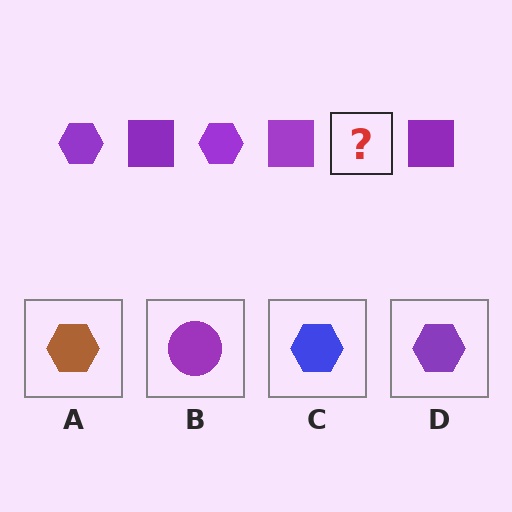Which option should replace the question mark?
Option D.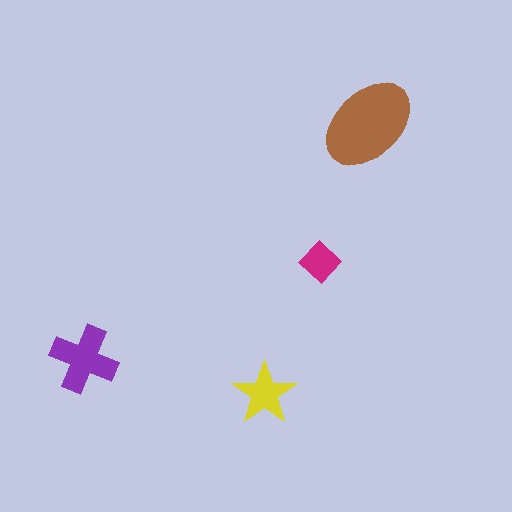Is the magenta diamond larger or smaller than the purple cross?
Smaller.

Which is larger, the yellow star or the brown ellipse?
The brown ellipse.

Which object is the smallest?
The magenta diamond.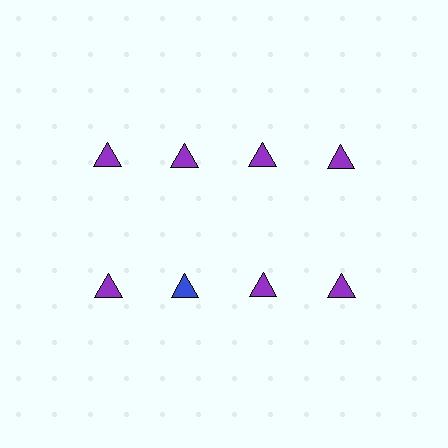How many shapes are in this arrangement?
There are 8 shapes arranged in a grid pattern.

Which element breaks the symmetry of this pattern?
The blue triangle in the second row, second from left column breaks the symmetry. All other shapes are purple triangles.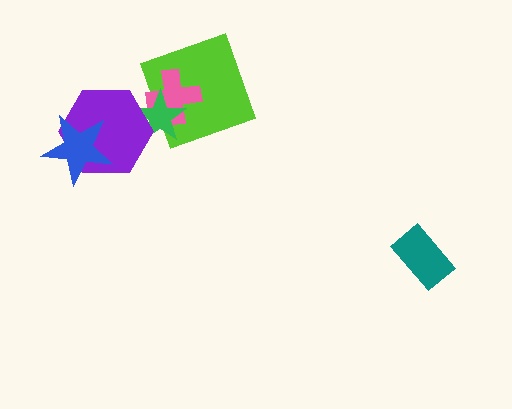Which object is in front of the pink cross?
The green star is in front of the pink cross.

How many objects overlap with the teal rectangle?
0 objects overlap with the teal rectangle.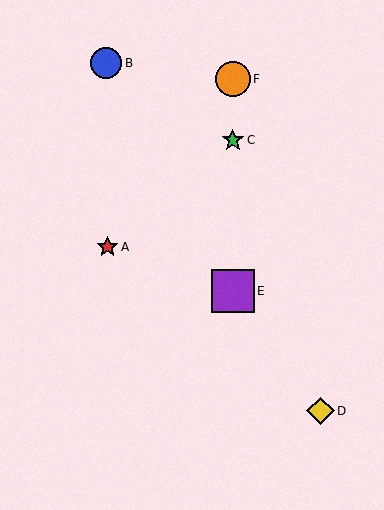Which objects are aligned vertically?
Objects C, E, F are aligned vertically.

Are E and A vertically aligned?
No, E is at x≈233 and A is at x≈108.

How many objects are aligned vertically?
3 objects (C, E, F) are aligned vertically.